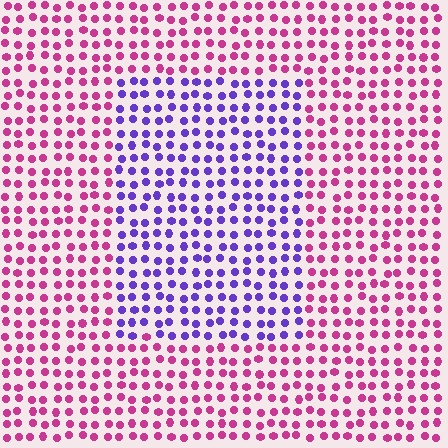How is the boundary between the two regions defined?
The boundary is defined purely by a slight shift in hue (about 63 degrees). Spacing, size, and orientation are identical on both sides.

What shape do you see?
I see a rectangle.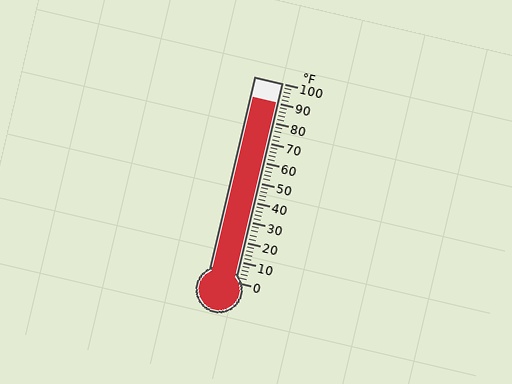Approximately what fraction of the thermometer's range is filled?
The thermometer is filled to approximately 90% of its range.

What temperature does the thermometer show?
The thermometer shows approximately 90°F.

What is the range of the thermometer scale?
The thermometer scale ranges from 0°F to 100°F.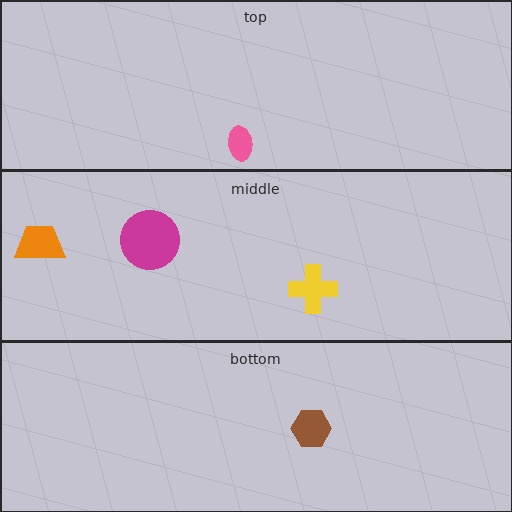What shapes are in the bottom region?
The brown hexagon.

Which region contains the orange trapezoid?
The middle region.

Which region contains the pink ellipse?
The top region.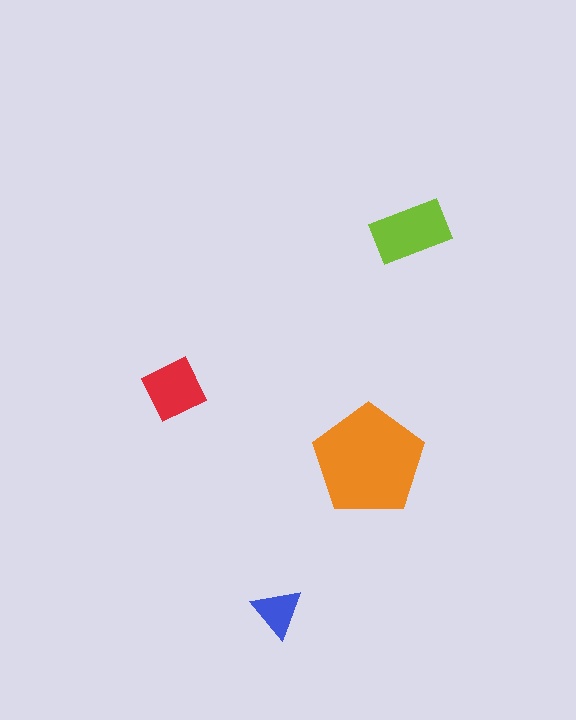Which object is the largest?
The orange pentagon.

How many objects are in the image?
There are 4 objects in the image.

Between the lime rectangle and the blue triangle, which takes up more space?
The lime rectangle.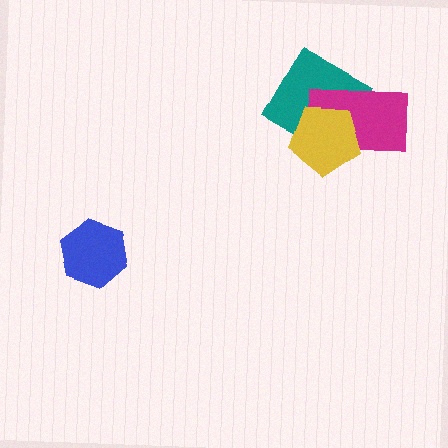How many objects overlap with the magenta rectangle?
2 objects overlap with the magenta rectangle.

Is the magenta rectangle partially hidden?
Yes, it is partially covered by another shape.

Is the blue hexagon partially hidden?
No, no other shape covers it.